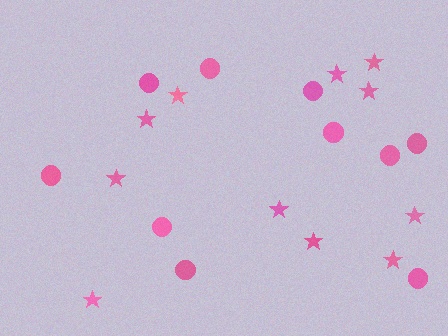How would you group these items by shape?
There are 2 groups: one group of circles (10) and one group of stars (11).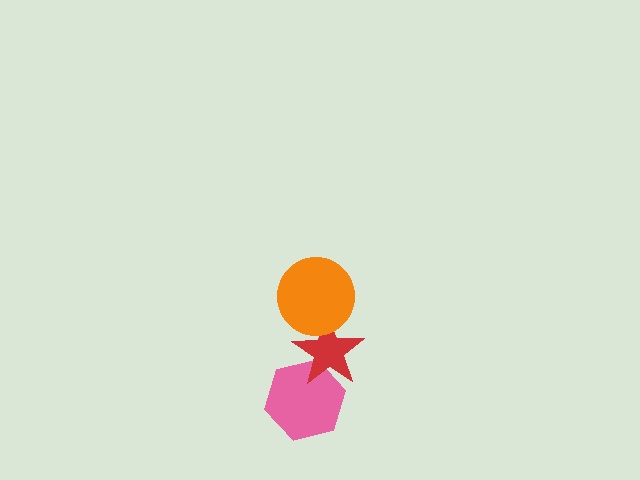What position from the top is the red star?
The red star is 2nd from the top.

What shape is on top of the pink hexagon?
The red star is on top of the pink hexagon.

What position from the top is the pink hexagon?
The pink hexagon is 3rd from the top.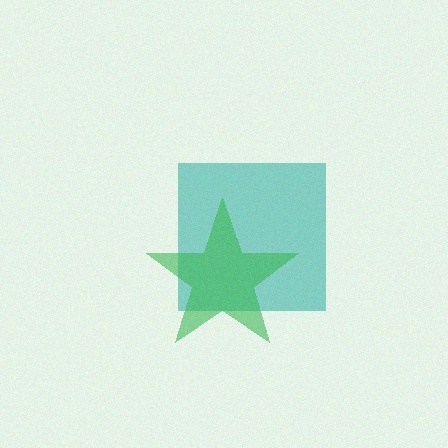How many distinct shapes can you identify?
There are 2 distinct shapes: a teal square, a green star.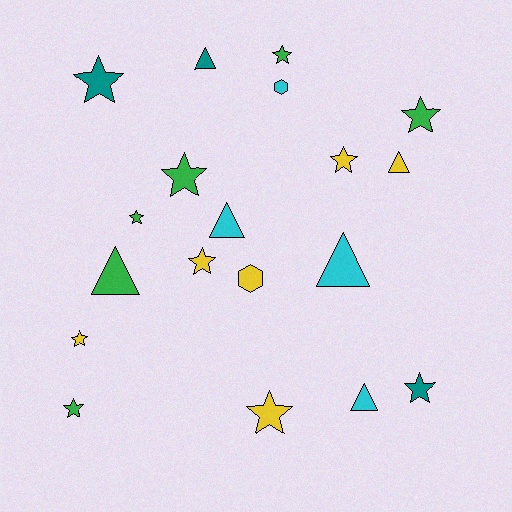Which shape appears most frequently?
Star, with 11 objects.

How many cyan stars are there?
There are no cyan stars.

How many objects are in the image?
There are 19 objects.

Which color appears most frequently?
Green, with 6 objects.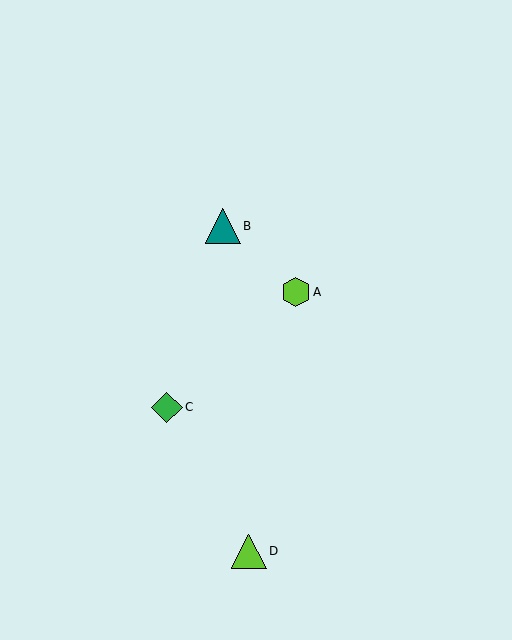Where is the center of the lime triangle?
The center of the lime triangle is at (249, 551).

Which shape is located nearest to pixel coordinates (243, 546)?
The lime triangle (labeled D) at (249, 551) is nearest to that location.